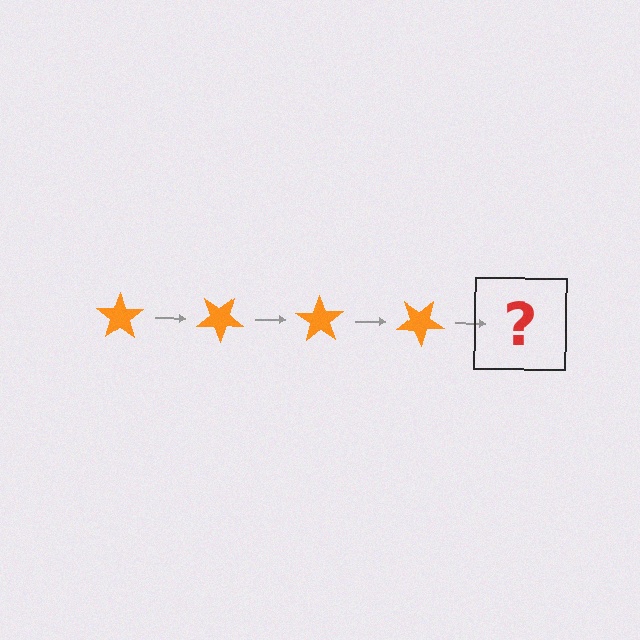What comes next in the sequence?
The next element should be an orange star rotated 140 degrees.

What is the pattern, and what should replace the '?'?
The pattern is that the star rotates 35 degrees each step. The '?' should be an orange star rotated 140 degrees.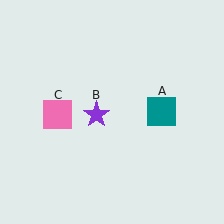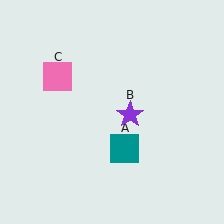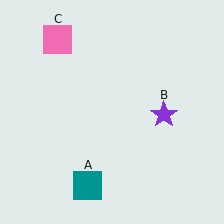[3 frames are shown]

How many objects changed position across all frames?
3 objects changed position: teal square (object A), purple star (object B), pink square (object C).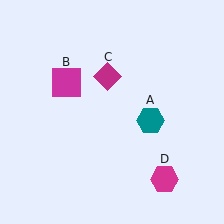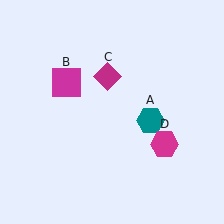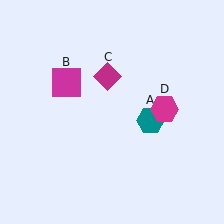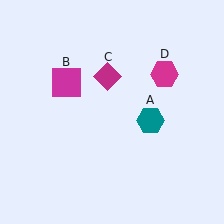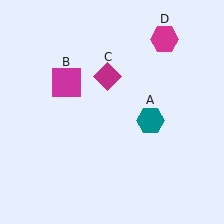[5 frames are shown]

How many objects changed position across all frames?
1 object changed position: magenta hexagon (object D).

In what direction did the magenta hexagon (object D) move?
The magenta hexagon (object D) moved up.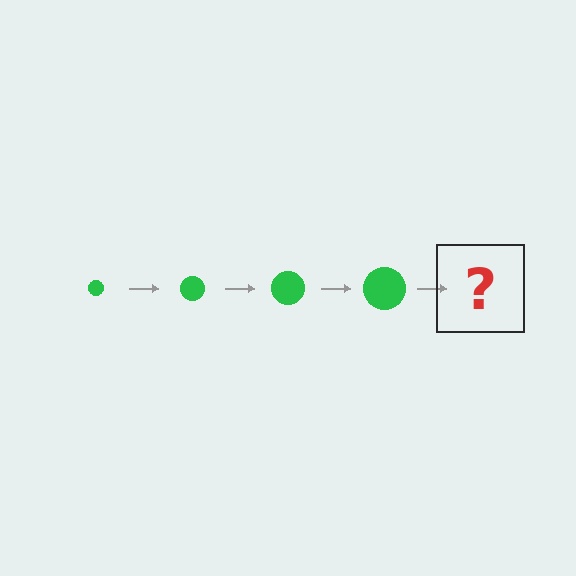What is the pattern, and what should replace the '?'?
The pattern is that the circle gets progressively larger each step. The '?' should be a green circle, larger than the previous one.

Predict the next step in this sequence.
The next step is a green circle, larger than the previous one.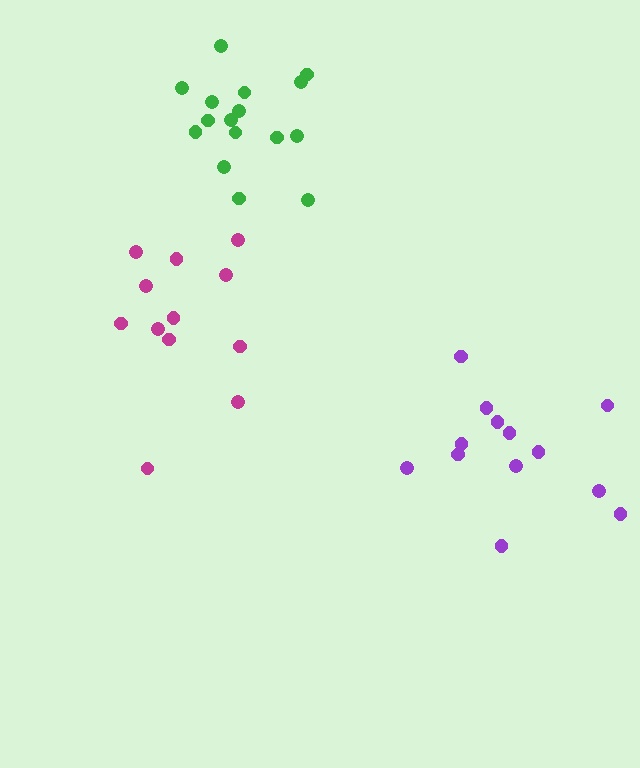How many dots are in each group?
Group 1: 12 dots, Group 2: 13 dots, Group 3: 16 dots (41 total).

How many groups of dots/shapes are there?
There are 3 groups.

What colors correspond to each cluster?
The clusters are colored: magenta, purple, green.